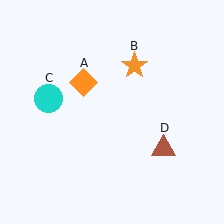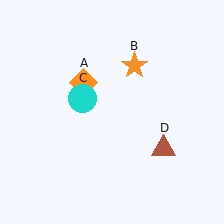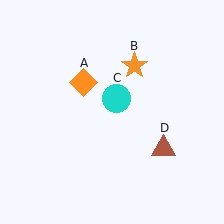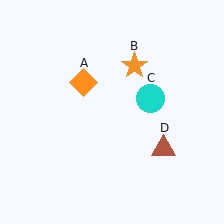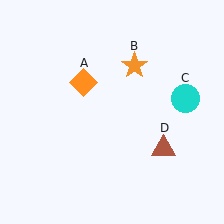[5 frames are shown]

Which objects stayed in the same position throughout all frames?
Orange diamond (object A) and orange star (object B) and brown triangle (object D) remained stationary.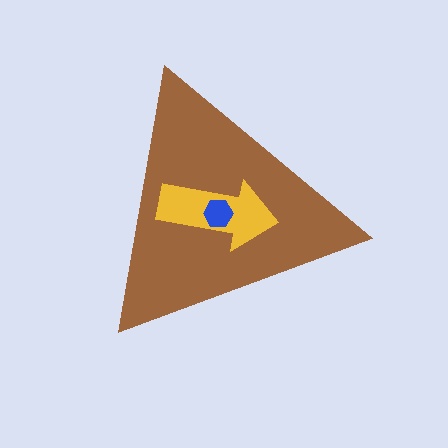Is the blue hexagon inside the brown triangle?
Yes.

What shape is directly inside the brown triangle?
The yellow arrow.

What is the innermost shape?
The blue hexagon.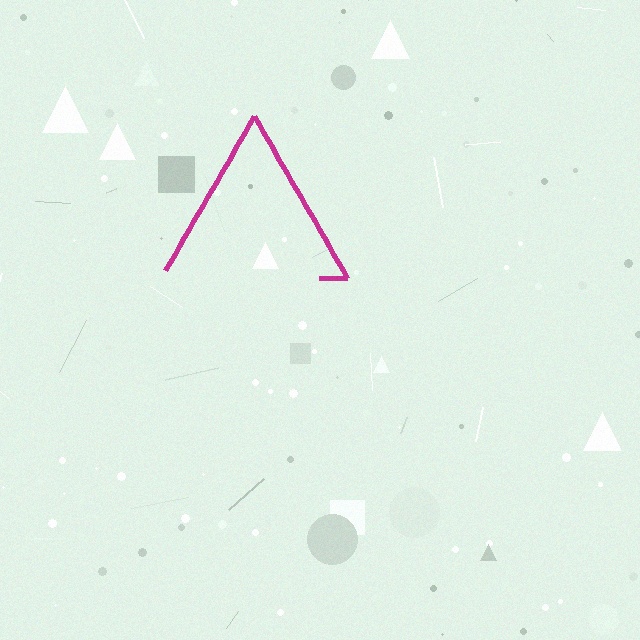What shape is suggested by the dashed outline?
The dashed outline suggests a triangle.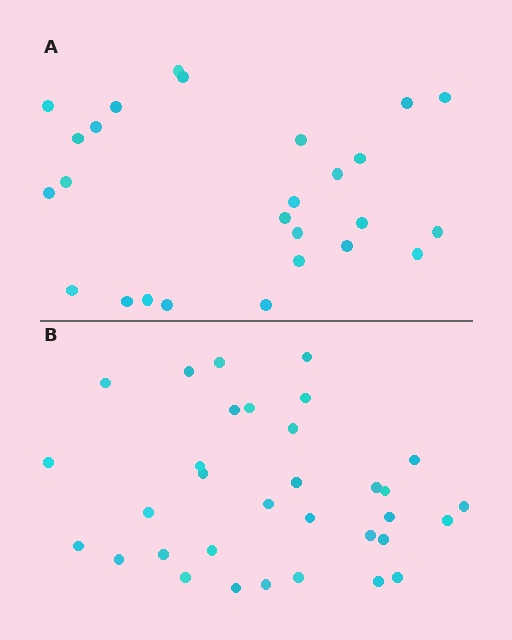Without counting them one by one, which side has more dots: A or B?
Region B (the bottom region) has more dots.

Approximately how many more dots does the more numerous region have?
Region B has roughly 8 or so more dots than region A.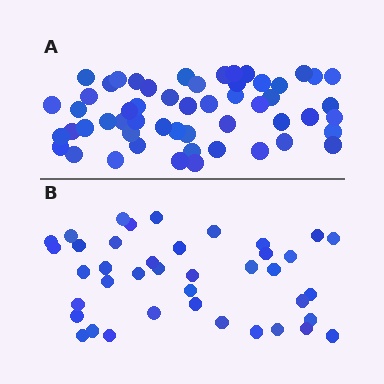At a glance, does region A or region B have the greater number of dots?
Region A (the top region) has more dots.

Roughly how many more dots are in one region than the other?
Region A has approximately 15 more dots than region B.